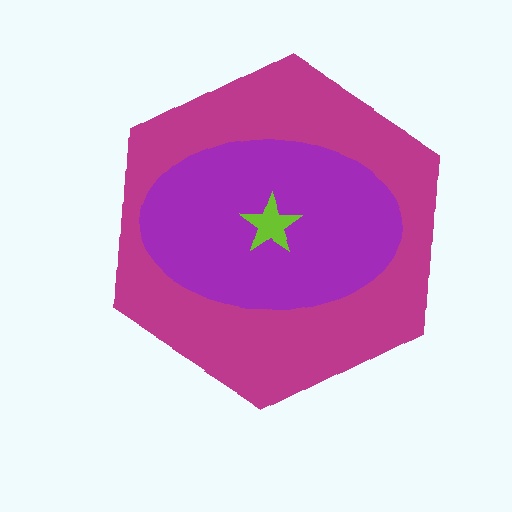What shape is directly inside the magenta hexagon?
The purple ellipse.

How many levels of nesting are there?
3.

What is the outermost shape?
The magenta hexagon.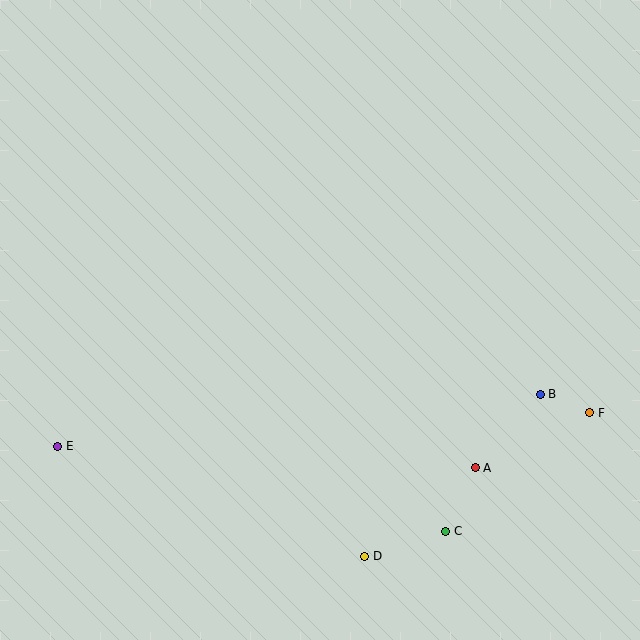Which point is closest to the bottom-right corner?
Point C is closest to the bottom-right corner.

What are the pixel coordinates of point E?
Point E is at (58, 446).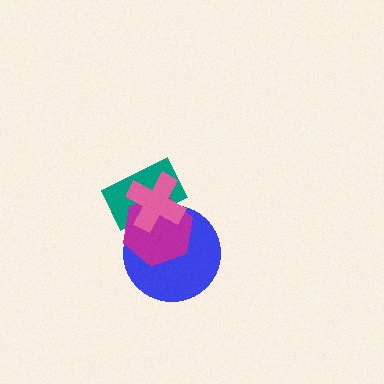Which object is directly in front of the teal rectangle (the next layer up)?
The magenta hexagon is directly in front of the teal rectangle.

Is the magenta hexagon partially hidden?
Yes, it is partially covered by another shape.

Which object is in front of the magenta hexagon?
The pink cross is in front of the magenta hexagon.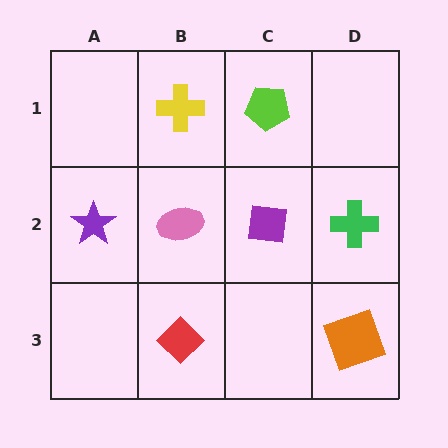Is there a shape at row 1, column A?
No, that cell is empty.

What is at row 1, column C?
A lime pentagon.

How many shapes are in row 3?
2 shapes.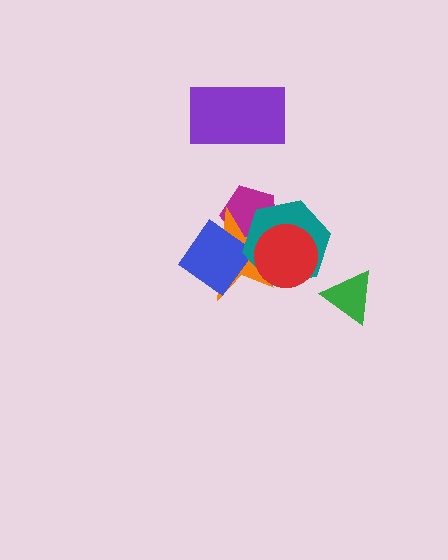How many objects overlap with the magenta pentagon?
4 objects overlap with the magenta pentagon.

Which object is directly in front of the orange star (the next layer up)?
The blue diamond is directly in front of the orange star.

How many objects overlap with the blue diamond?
3 objects overlap with the blue diamond.